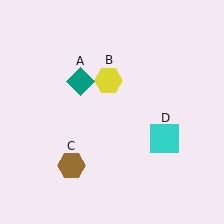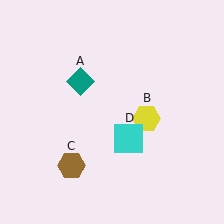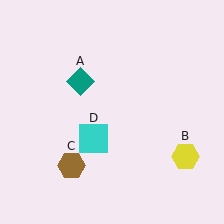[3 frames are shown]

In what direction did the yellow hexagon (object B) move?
The yellow hexagon (object B) moved down and to the right.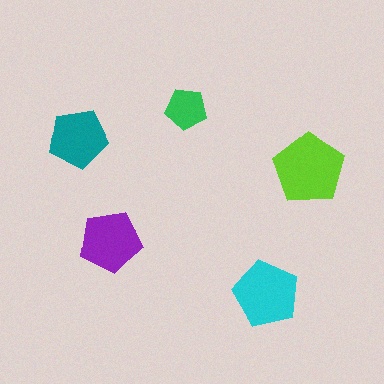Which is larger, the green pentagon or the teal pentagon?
The teal one.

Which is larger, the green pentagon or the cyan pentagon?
The cyan one.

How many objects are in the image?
There are 5 objects in the image.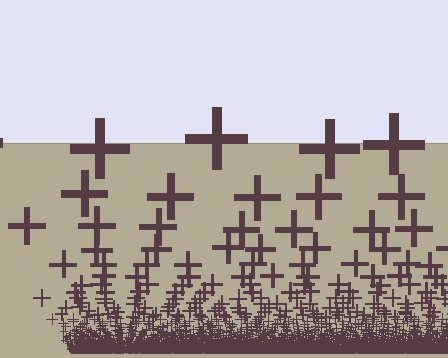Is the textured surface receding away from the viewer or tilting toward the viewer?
The surface appears to tilt toward the viewer. Texture elements get larger and sparser toward the top.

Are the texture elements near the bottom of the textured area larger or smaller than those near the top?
Smaller. The gradient is inverted — elements near the bottom are smaller and denser.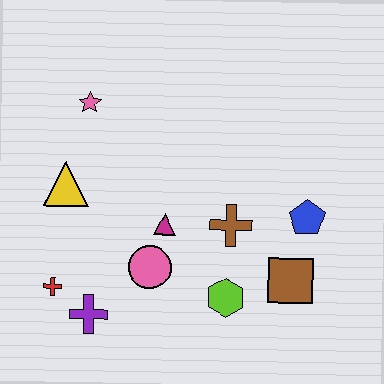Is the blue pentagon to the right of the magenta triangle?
Yes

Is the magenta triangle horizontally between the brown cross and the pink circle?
Yes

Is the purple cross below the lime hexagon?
Yes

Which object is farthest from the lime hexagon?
The pink star is farthest from the lime hexagon.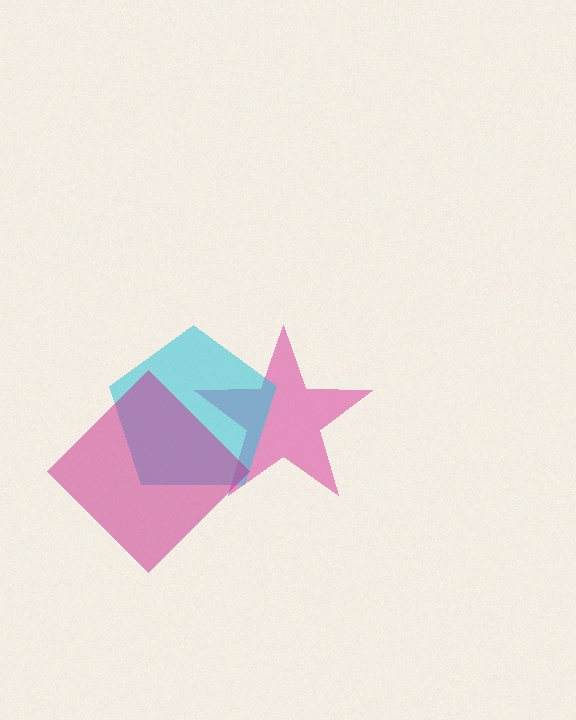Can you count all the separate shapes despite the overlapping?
Yes, there are 3 separate shapes.